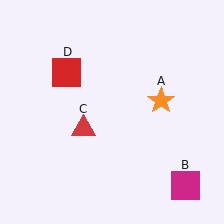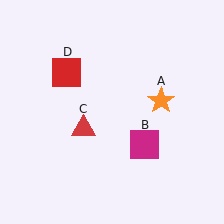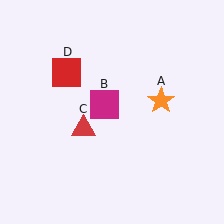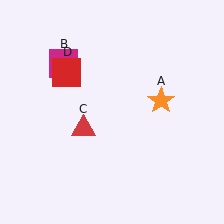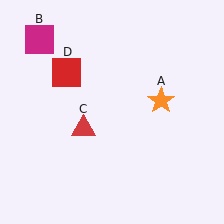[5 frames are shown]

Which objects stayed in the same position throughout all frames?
Orange star (object A) and red triangle (object C) and red square (object D) remained stationary.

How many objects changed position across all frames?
1 object changed position: magenta square (object B).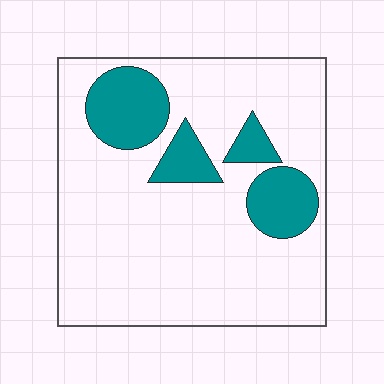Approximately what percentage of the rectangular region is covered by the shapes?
Approximately 20%.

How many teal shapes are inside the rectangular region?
4.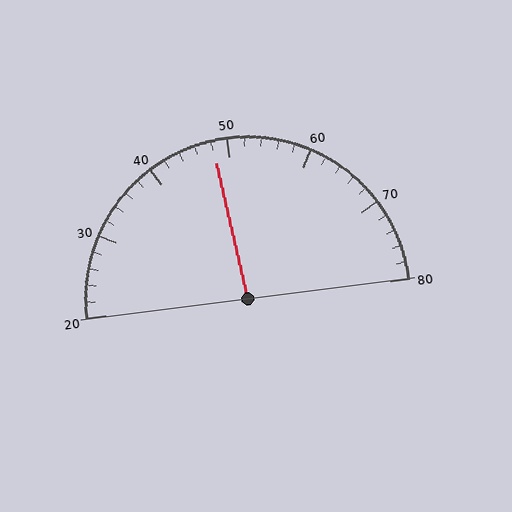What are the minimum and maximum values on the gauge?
The gauge ranges from 20 to 80.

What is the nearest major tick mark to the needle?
The nearest major tick mark is 50.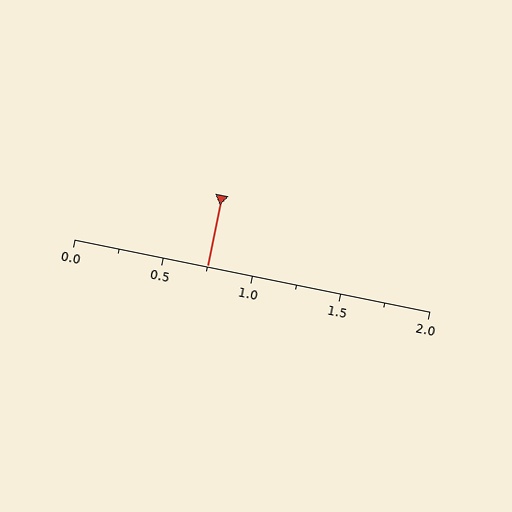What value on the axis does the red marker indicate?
The marker indicates approximately 0.75.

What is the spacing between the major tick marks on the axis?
The major ticks are spaced 0.5 apart.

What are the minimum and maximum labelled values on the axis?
The axis runs from 0.0 to 2.0.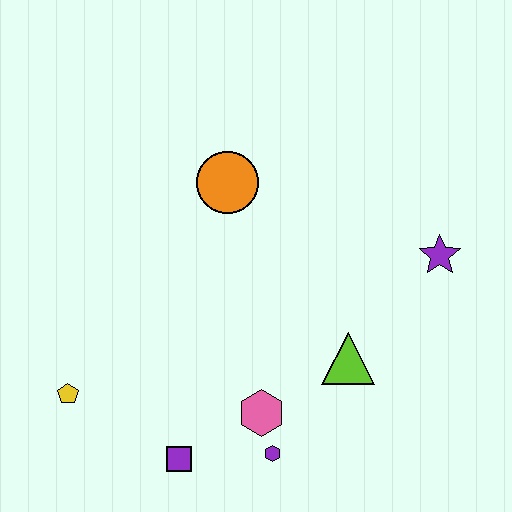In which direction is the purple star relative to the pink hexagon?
The purple star is to the right of the pink hexagon.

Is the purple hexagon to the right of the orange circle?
Yes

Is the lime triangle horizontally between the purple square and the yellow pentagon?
No